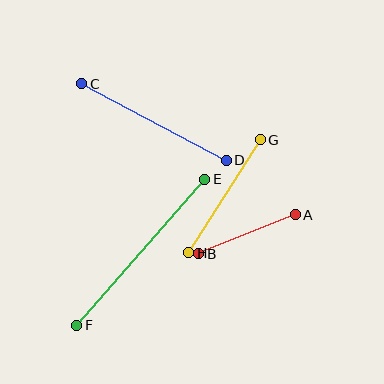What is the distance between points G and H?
The distance is approximately 134 pixels.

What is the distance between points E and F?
The distance is approximately 194 pixels.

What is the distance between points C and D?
The distance is approximately 164 pixels.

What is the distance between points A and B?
The distance is approximately 104 pixels.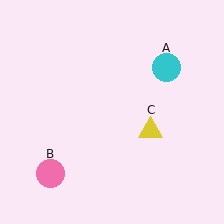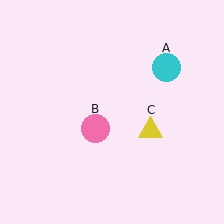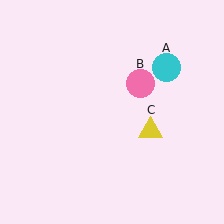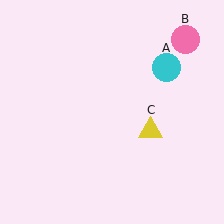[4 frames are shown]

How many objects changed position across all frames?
1 object changed position: pink circle (object B).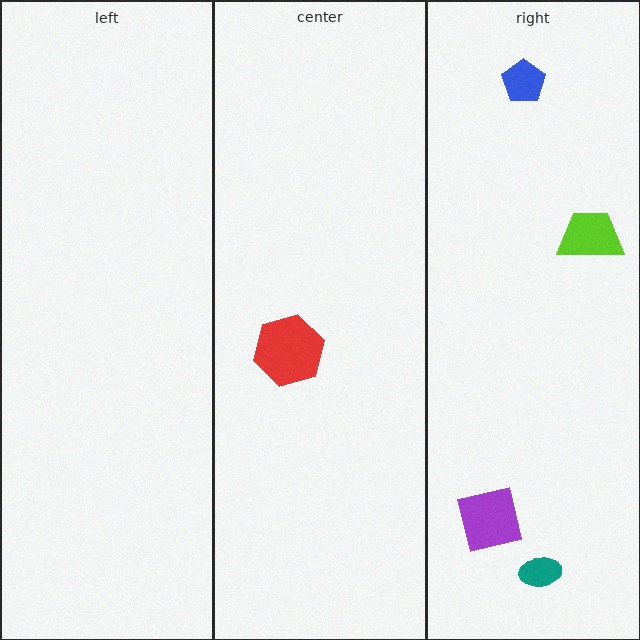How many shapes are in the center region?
1.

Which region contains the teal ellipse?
The right region.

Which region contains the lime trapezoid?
The right region.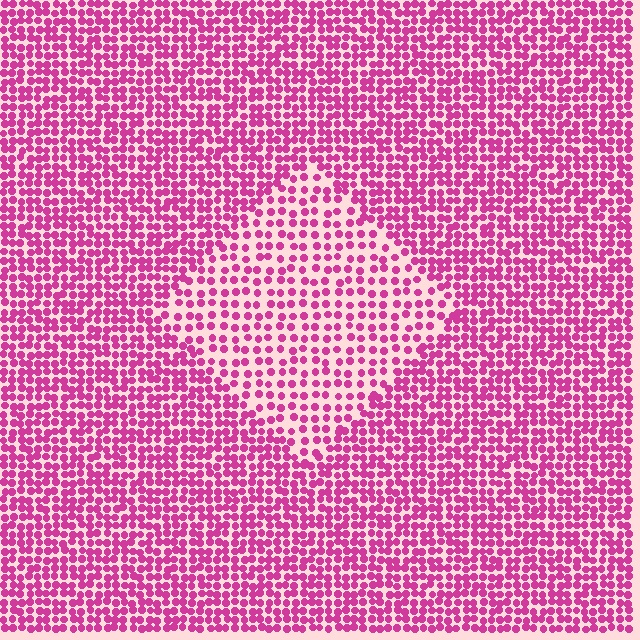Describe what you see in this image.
The image contains small magenta elements arranged at two different densities. A diamond-shaped region is visible where the elements are less densely packed than the surrounding area.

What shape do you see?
I see a diamond.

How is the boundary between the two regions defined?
The boundary is defined by a change in element density (approximately 1.8x ratio). All elements are the same color, size, and shape.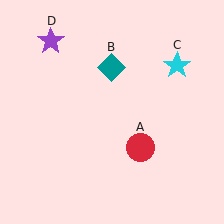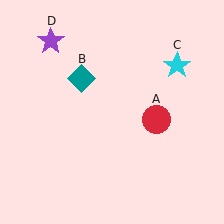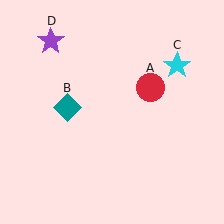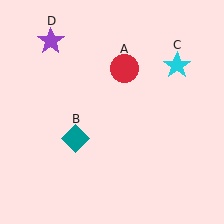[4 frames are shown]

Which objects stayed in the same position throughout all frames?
Cyan star (object C) and purple star (object D) remained stationary.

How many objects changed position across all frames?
2 objects changed position: red circle (object A), teal diamond (object B).